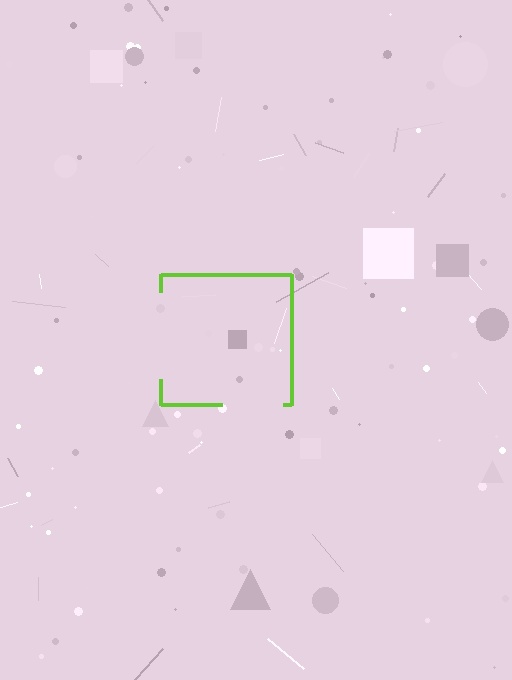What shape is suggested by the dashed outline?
The dashed outline suggests a square.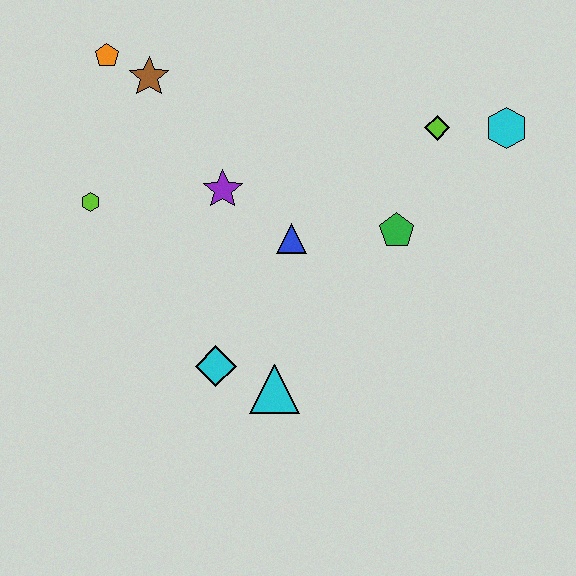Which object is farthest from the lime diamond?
The lime hexagon is farthest from the lime diamond.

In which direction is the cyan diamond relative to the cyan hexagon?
The cyan diamond is to the left of the cyan hexagon.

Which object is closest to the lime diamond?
The cyan hexagon is closest to the lime diamond.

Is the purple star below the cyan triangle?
No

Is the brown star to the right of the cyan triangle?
No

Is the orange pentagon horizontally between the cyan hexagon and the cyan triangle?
No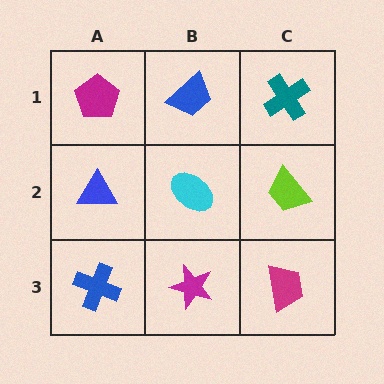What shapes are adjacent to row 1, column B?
A cyan ellipse (row 2, column B), a magenta pentagon (row 1, column A), a teal cross (row 1, column C).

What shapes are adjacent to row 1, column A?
A blue triangle (row 2, column A), a blue trapezoid (row 1, column B).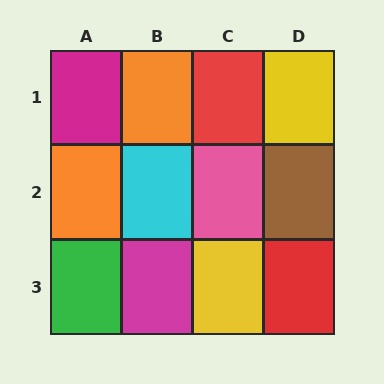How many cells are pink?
1 cell is pink.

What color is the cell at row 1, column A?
Magenta.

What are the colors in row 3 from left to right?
Green, magenta, yellow, red.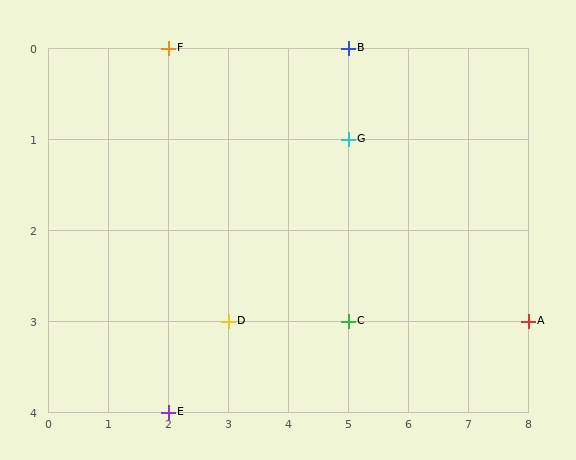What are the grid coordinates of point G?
Point G is at grid coordinates (5, 1).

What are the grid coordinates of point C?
Point C is at grid coordinates (5, 3).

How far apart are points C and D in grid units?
Points C and D are 2 columns apart.